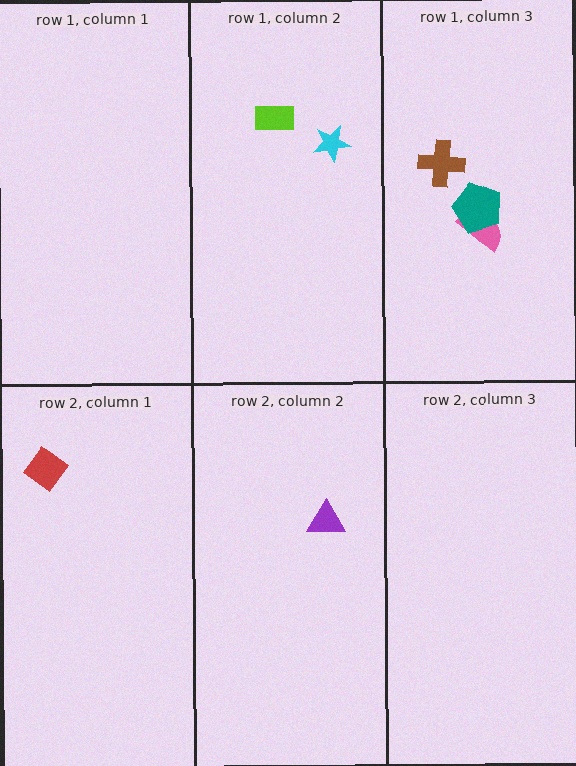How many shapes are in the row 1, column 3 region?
3.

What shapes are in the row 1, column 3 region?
The brown cross, the pink semicircle, the teal pentagon.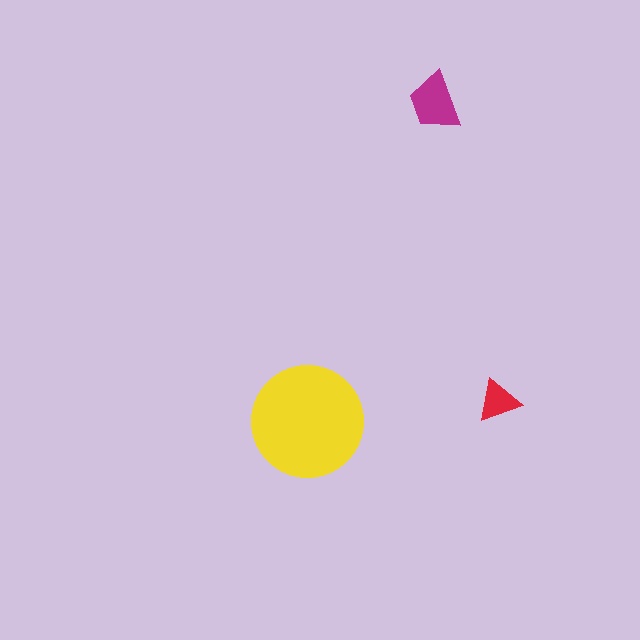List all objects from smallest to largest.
The red triangle, the magenta trapezoid, the yellow circle.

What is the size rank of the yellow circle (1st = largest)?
1st.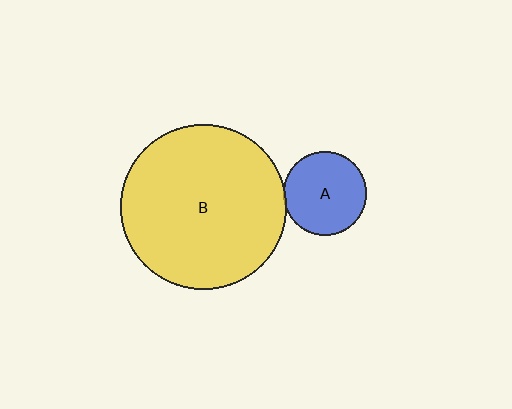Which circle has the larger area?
Circle B (yellow).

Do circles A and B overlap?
Yes.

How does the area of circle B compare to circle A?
Approximately 4.0 times.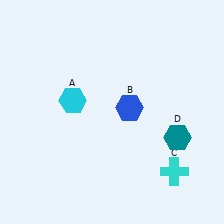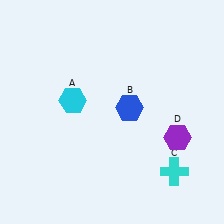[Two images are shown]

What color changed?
The hexagon (D) changed from teal in Image 1 to purple in Image 2.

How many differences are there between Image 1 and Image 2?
There is 1 difference between the two images.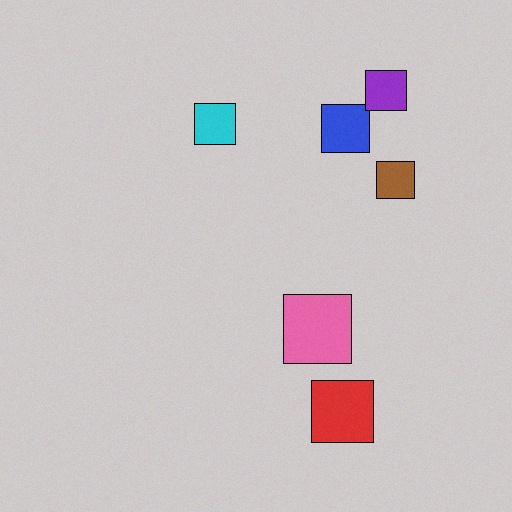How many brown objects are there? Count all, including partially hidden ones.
There is 1 brown object.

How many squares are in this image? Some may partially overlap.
There are 6 squares.